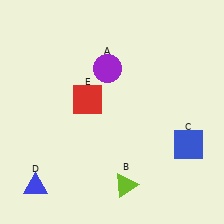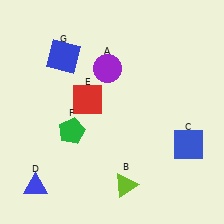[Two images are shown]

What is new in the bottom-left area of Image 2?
A green pentagon (F) was added in the bottom-left area of Image 2.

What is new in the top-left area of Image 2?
A blue square (G) was added in the top-left area of Image 2.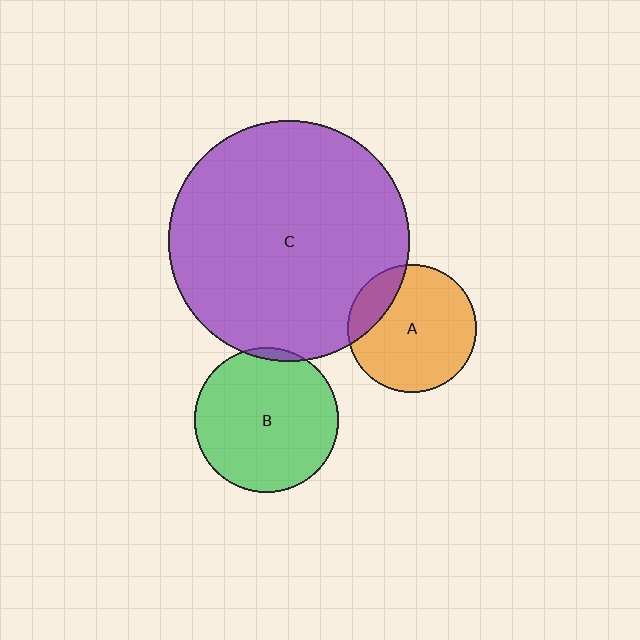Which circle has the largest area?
Circle C (purple).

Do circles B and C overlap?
Yes.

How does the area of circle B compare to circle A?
Approximately 1.3 times.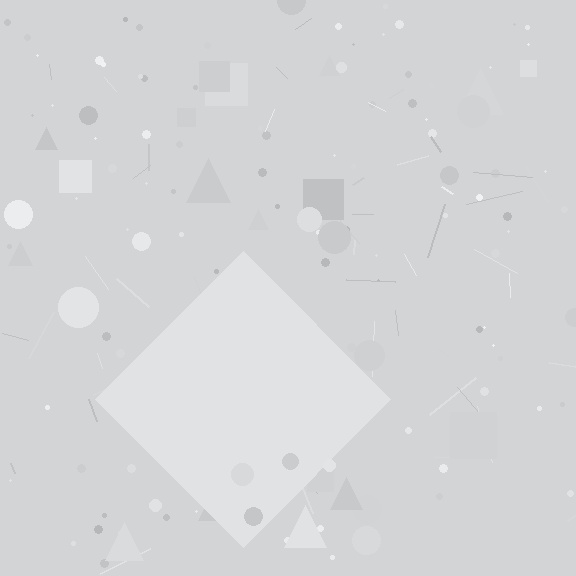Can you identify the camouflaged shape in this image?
The camouflaged shape is a diamond.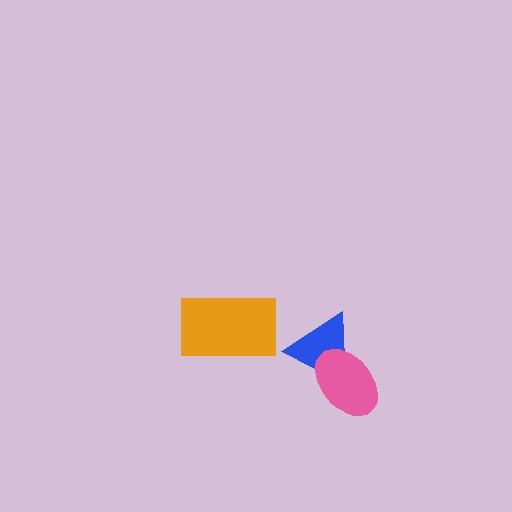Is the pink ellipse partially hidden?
No, no other shape covers it.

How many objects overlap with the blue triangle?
1 object overlaps with the blue triangle.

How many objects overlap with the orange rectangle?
0 objects overlap with the orange rectangle.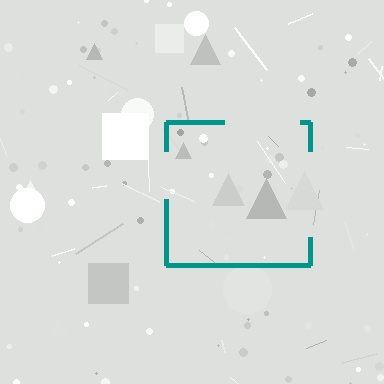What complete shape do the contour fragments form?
The contour fragments form a square.